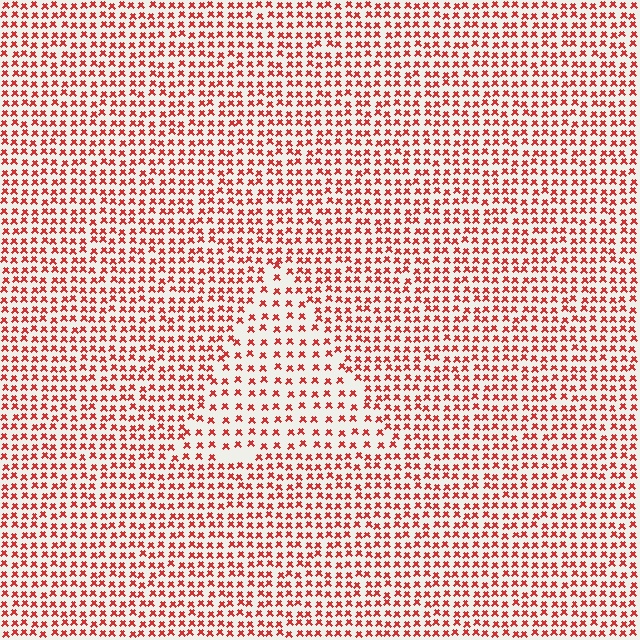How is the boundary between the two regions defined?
The boundary is defined by a change in element density (approximately 1.7x ratio). All elements are the same color, size, and shape.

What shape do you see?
I see a triangle.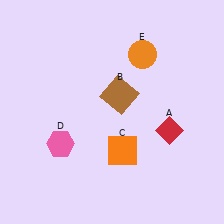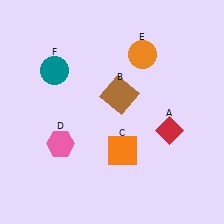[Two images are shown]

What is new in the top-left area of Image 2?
A teal circle (F) was added in the top-left area of Image 2.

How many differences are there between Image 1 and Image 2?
There is 1 difference between the two images.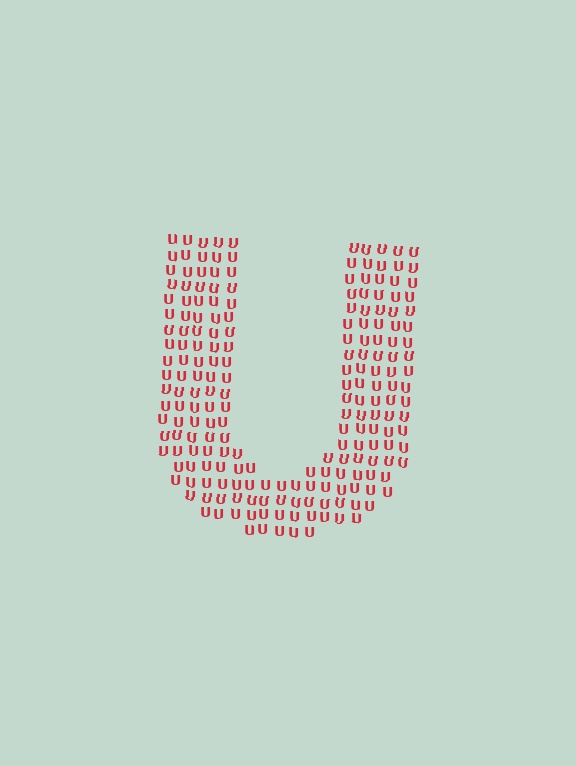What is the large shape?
The large shape is the letter U.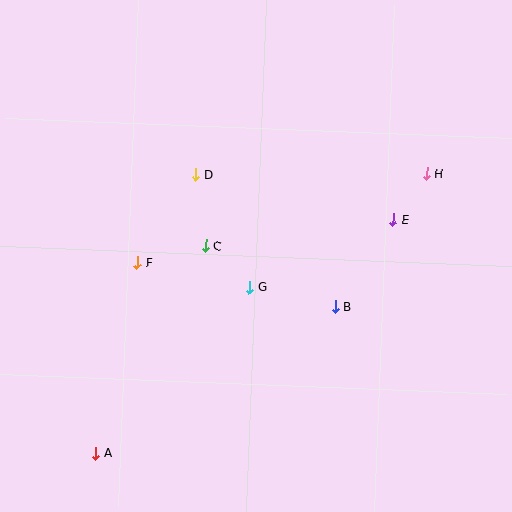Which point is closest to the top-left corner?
Point D is closest to the top-left corner.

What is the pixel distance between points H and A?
The distance between H and A is 433 pixels.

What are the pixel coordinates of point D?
Point D is at (196, 174).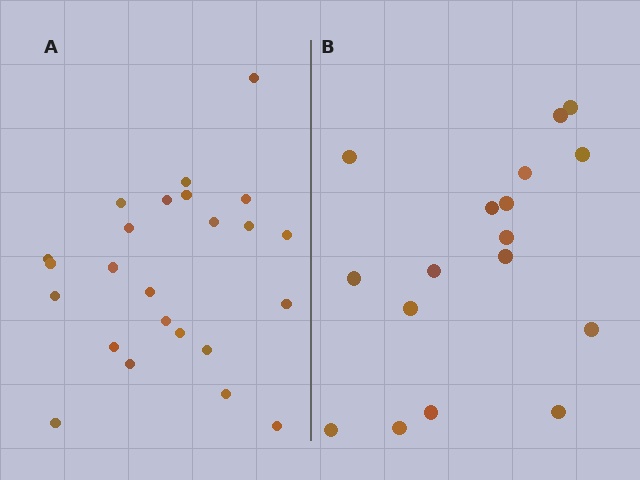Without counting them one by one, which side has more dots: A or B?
Region A (the left region) has more dots.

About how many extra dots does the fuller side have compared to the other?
Region A has roughly 8 or so more dots than region B.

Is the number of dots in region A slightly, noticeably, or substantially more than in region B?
Region A has noticeably more, but not dramatically so. The ratio is roughly 1.4 to 1.